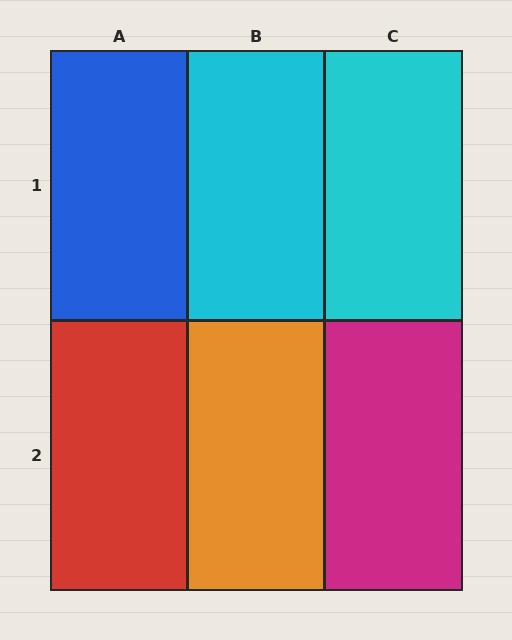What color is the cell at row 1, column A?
Blue.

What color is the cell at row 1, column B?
Cyan.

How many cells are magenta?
1 cell is magenta.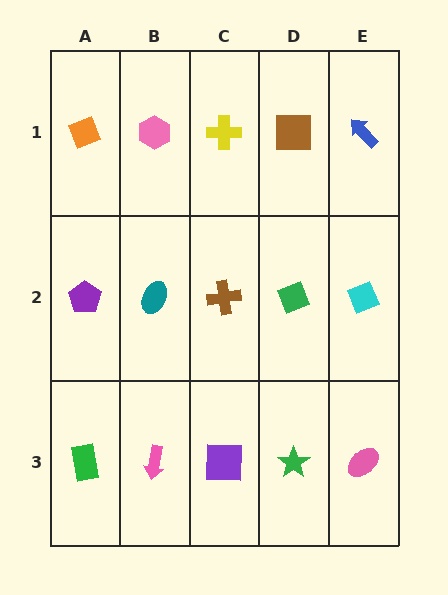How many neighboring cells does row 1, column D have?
3.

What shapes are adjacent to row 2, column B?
A pink hexagon (row 1, column B), a pink arrow (row 3, column B), a purple pentagon (row 2, column A), a brown cross (row 2, column C).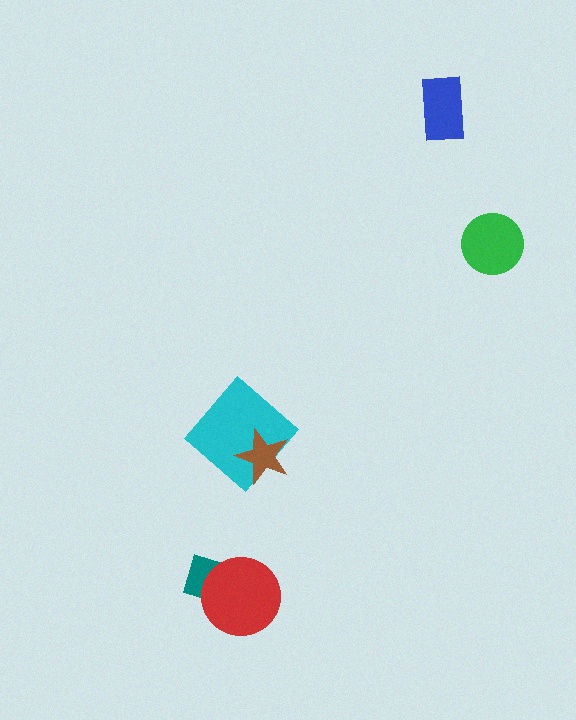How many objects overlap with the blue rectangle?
0 objects overlap with the blue rectangle.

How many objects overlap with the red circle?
1 object overlaps with the red circle.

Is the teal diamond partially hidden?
Yes, it is partially covered by another shape.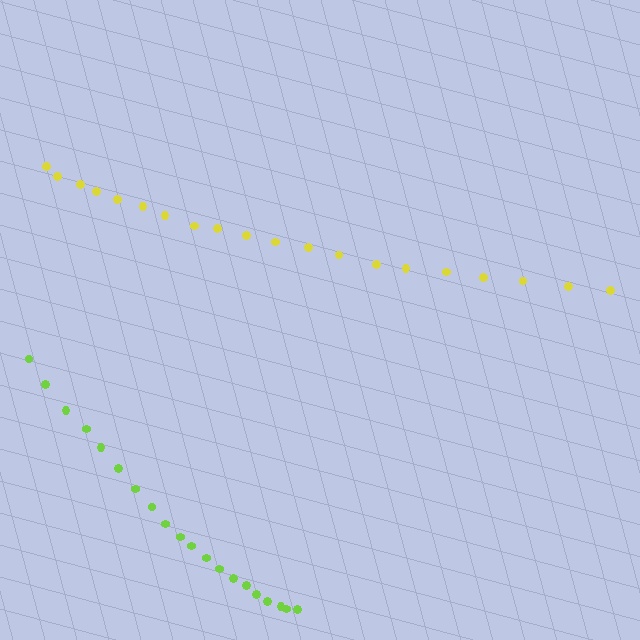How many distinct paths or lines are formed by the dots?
There are 2 distinct paths.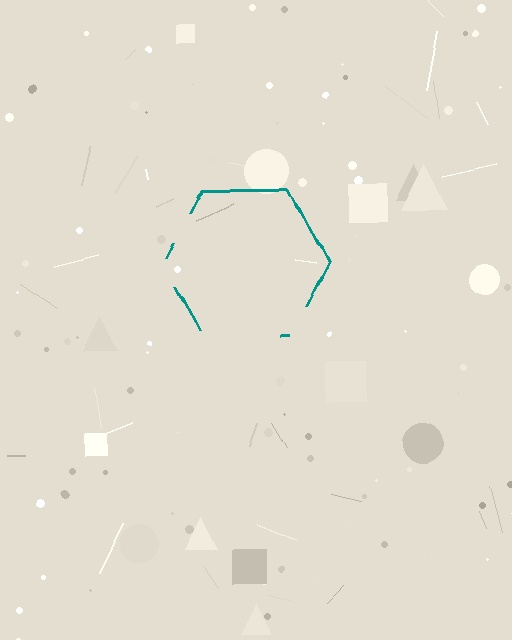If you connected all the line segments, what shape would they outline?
They would outline a hexagon.